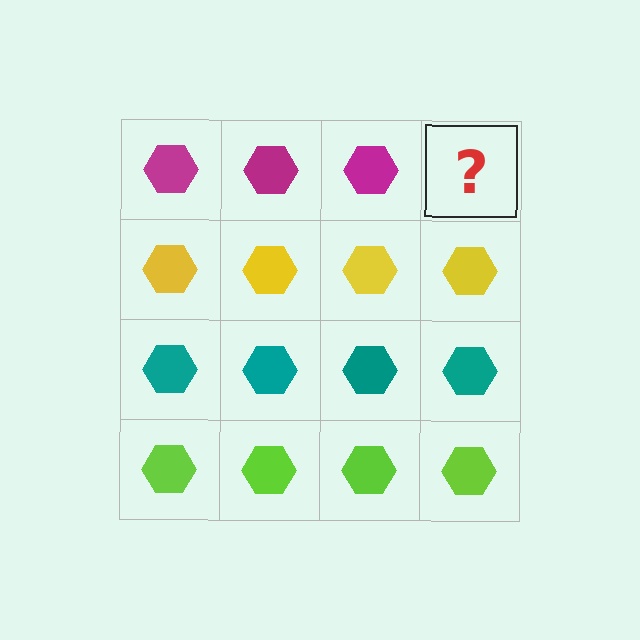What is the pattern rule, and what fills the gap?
The rule is that each row has a consistent color. The gap should be filled with a magenta hexagon.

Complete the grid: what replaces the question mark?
The question mark should be replaced with a magenta hexagon.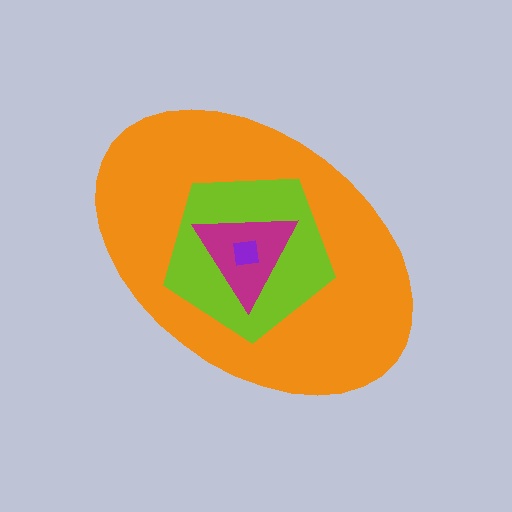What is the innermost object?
The purple square.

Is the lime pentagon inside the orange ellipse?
Yes.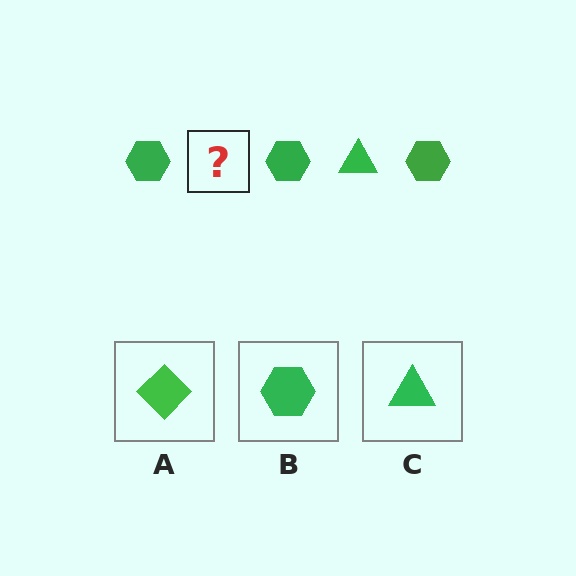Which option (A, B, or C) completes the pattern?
C.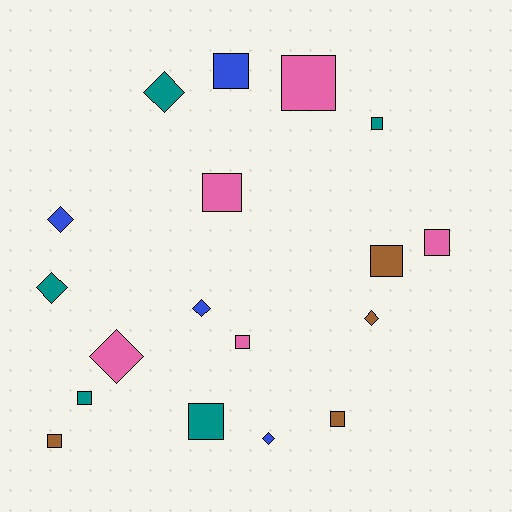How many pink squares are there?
There are 4 pink squares.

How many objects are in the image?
There are 18 objects.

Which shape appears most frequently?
Square, with 11 objects.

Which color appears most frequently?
Teal, with 5 objects.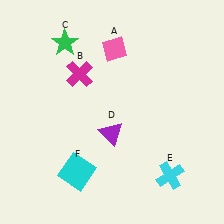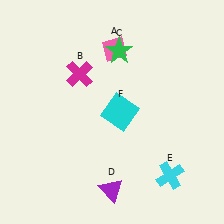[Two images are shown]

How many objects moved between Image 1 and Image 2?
3 objects moved between the two images.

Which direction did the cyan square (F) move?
The cyan square (F) moved up.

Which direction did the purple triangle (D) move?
The purple triangle (D) moved down.